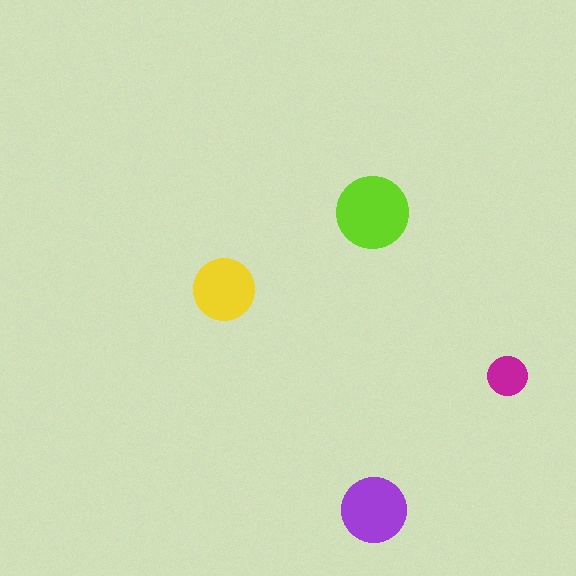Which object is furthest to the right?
The magenta circle is rightmost.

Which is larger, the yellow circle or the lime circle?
The lime one.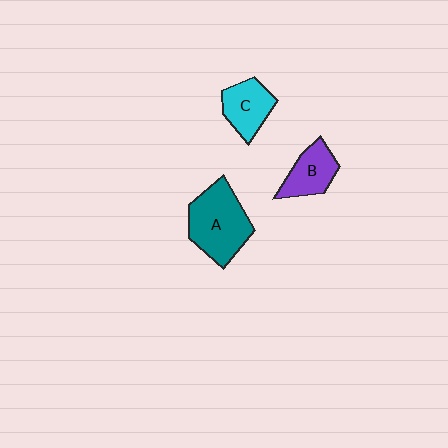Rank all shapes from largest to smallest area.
From largest to smallest: A (teal), C (cyan), B (purple).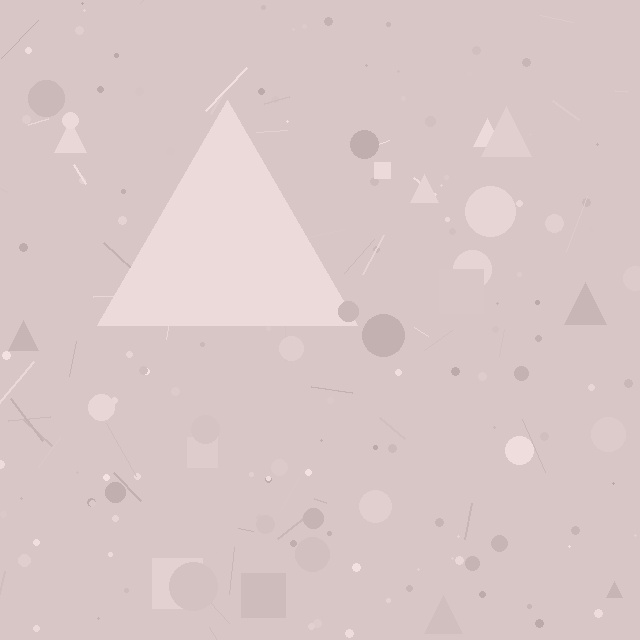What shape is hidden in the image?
A triangle is hidden in the image.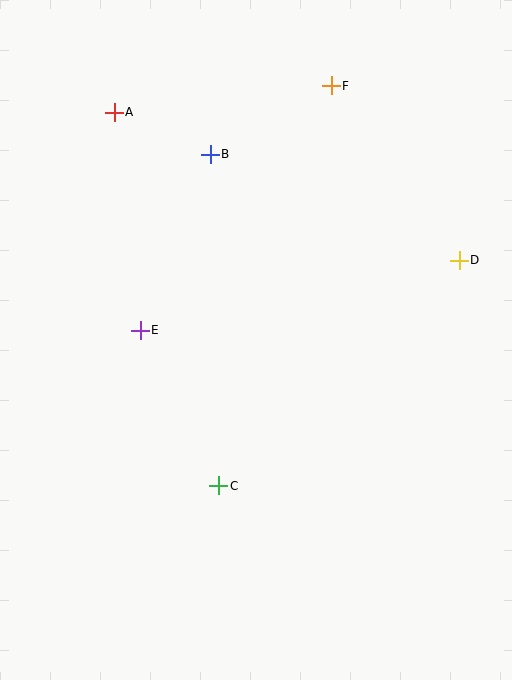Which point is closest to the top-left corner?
Point A is closest to the top-left corner.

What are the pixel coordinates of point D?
Point D is at (459, 260).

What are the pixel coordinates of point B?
Point B is at (210, 154).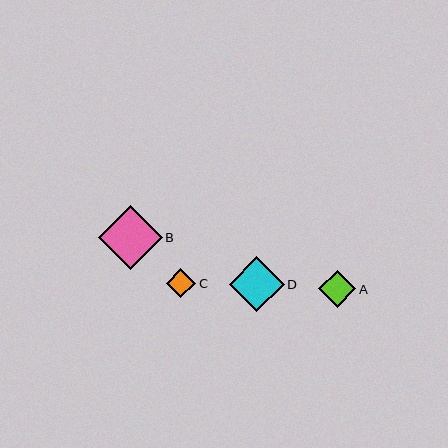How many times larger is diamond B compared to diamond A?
Diamond B is approximately 1.7 times the size of diamond A.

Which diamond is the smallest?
Diamond C is the smallest with a size of approximately 29 pixels.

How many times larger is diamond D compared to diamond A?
Diamond D is approximately 1.5 times the size of diamond A.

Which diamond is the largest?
Diamond B is the largest with a size of approximately 63 pixels.